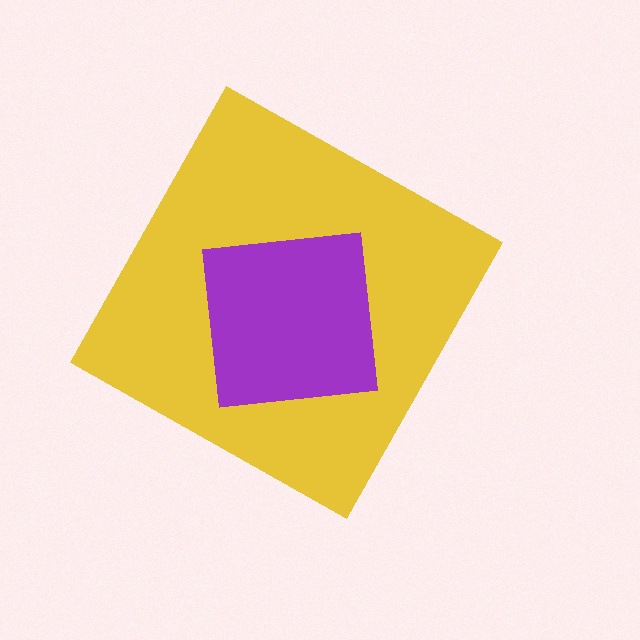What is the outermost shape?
The yellow diamond.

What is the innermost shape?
The purple square.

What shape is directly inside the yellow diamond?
The purple square.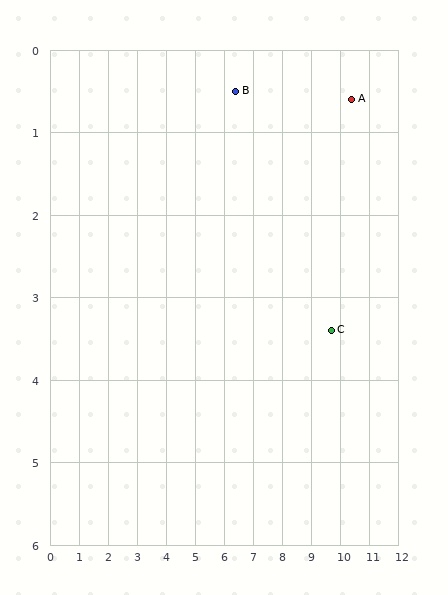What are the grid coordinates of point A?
Point A is at approximately (10.4, 0.6).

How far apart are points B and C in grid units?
Points B and C are about 4.4 grid units apart.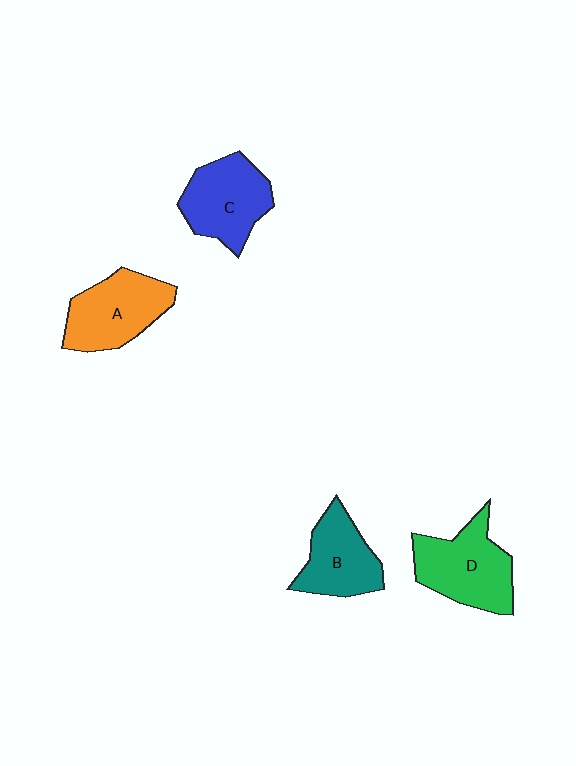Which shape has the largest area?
Shape D (green).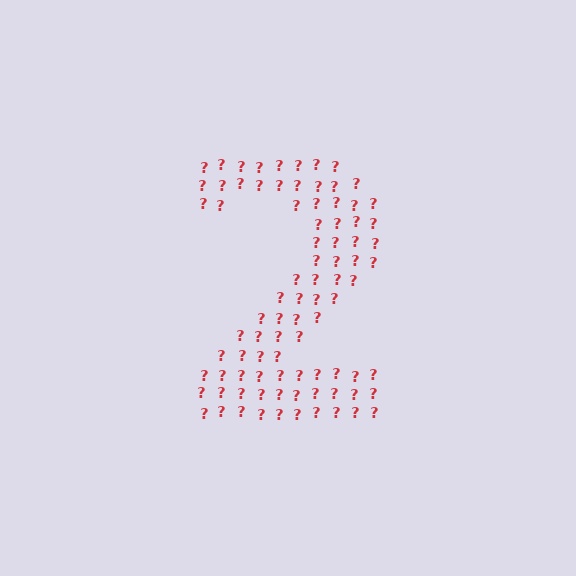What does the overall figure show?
The overall figure shows the digit 2.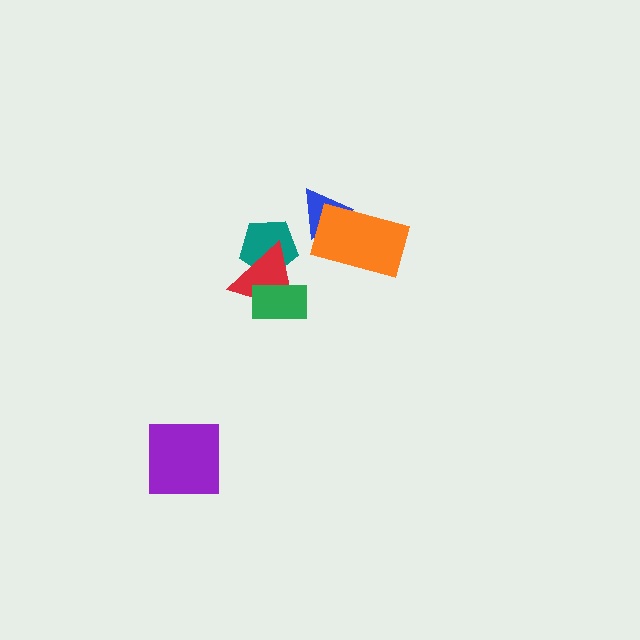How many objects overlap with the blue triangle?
1 object overlaps with the blue triangle.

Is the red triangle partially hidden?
Yes, it is partially covered by another shape.